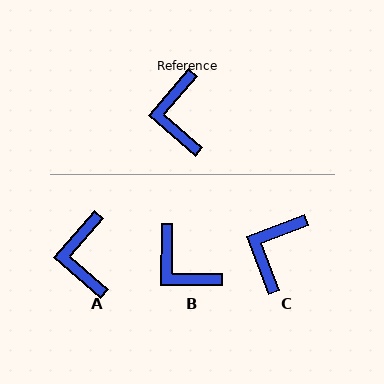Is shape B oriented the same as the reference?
No, it is off by about 41 degrees.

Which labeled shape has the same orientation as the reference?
A.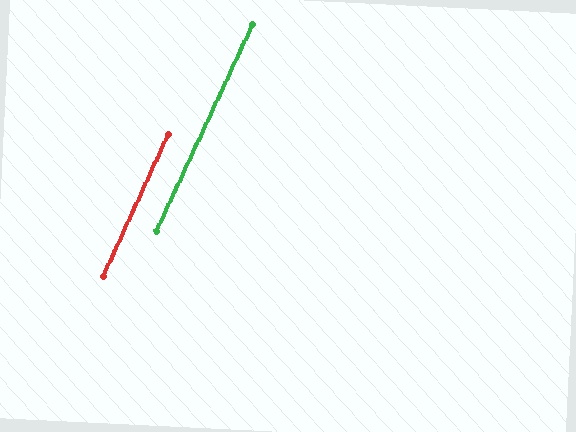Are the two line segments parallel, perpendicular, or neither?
Parallel — their directions differ by only 0.2°.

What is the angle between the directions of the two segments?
Approximately 0 degrees.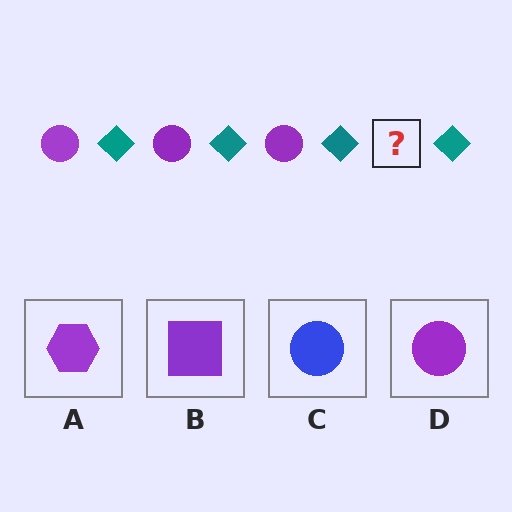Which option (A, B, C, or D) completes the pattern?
D.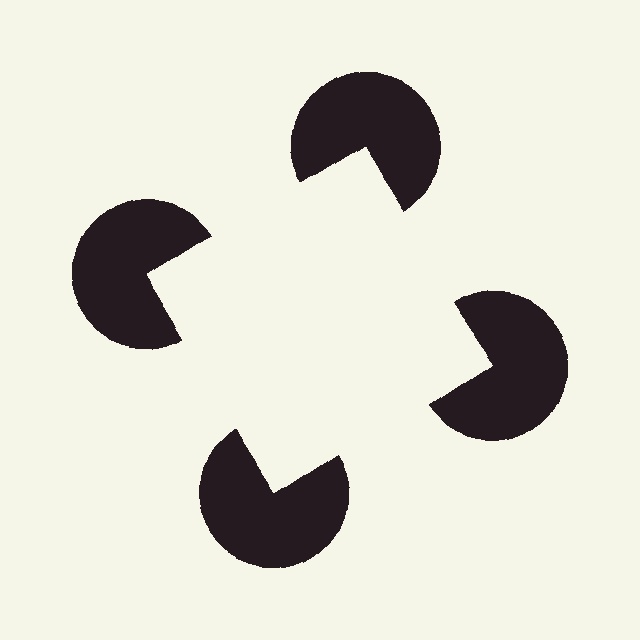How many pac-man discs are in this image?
There are 4 — one at each vertex of the illusory square.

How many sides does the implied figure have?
4 sides.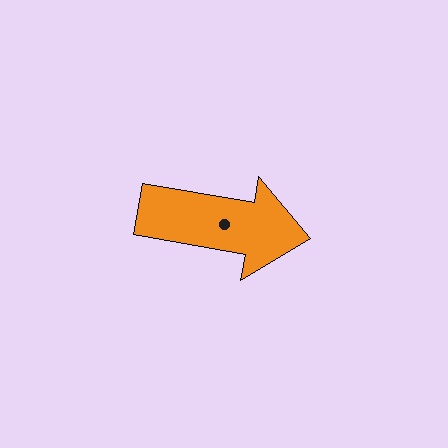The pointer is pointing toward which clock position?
Roughly 3 o'clock.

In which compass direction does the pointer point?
East.